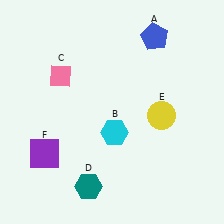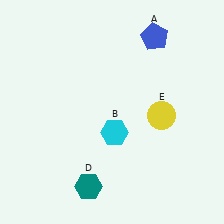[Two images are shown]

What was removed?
The pink diamond (C), the purple square (F) were removed in Image 2.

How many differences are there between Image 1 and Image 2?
There are 2 differences between the two images.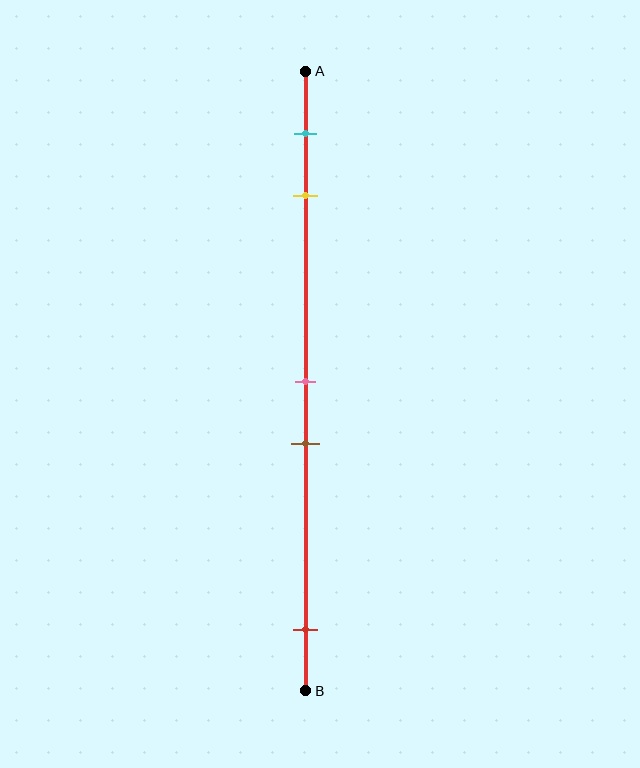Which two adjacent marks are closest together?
The pink and brown marks are the closest adjacent pair.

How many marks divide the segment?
There are 5 marks dividing the segment.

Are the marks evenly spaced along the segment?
No, the marks are not evenly spaced.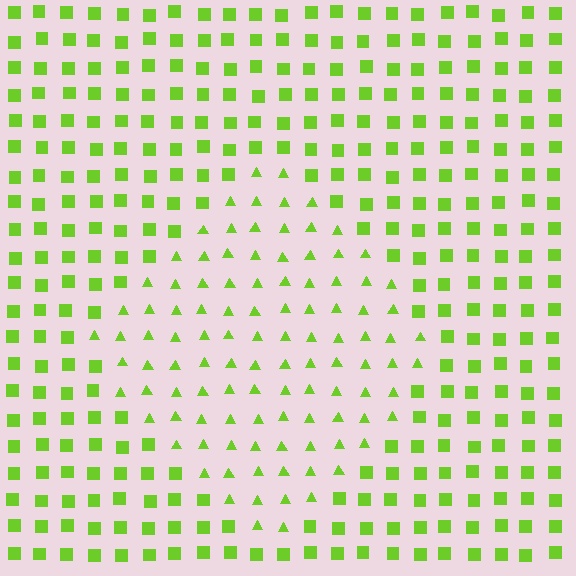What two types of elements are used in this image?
The image uses triangles inside the diamond region and squares outside it.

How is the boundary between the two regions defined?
The boundary is defined by a change in element shape: triangles inside vs. squares outside. All elements share the same color and spacing.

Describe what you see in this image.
The image is filled with small lime elements arranged in a uniform grid. A diamond-shaped region contains triangles, while the surrounding area contains squares. The boundary is defined purely by the change in element shape.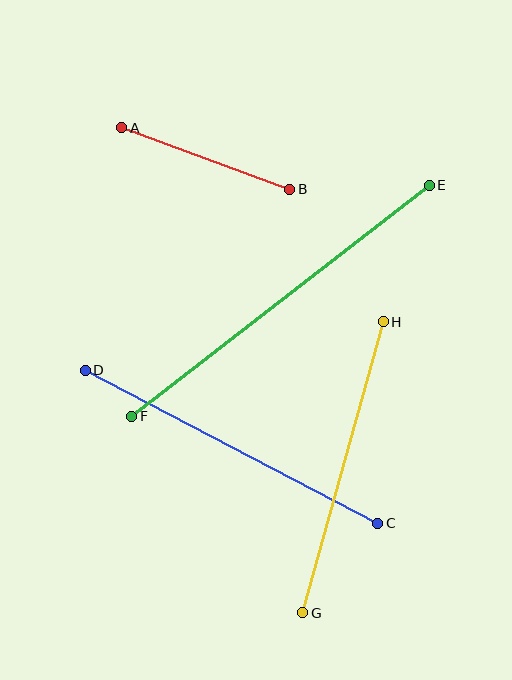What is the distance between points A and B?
The distance is approximately 179 pixels.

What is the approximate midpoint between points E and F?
The midpoint is at approximately (280, 301) pixels.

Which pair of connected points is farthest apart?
Points E and F are farthest apart.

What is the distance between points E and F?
The distance is approximately 376 pixels.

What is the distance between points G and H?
The distance is approximately 302 pixels.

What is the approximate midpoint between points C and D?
The midpoint is at approximately (231, 447) pixels.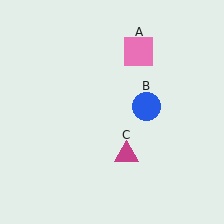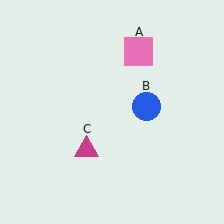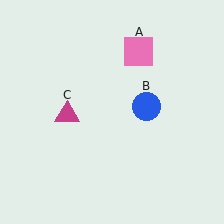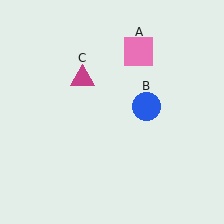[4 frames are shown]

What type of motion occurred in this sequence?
The magenta triangle (object C) rotated clockwise around the center of the scene.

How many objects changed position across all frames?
1 object changed position: magenta triangle (object C).